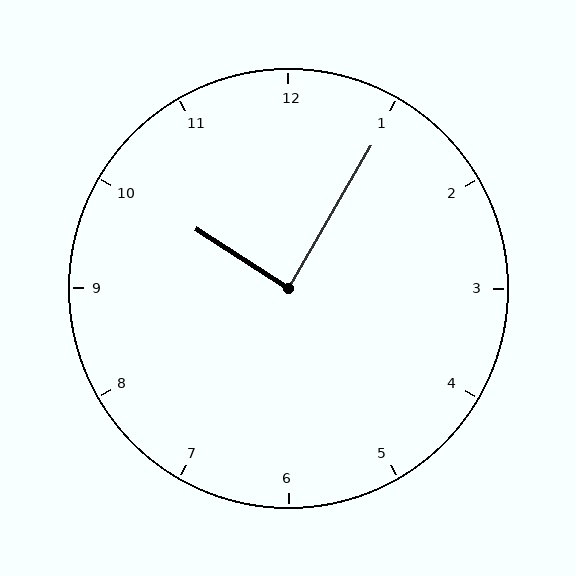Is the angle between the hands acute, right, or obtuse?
It is right.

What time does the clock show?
10:05.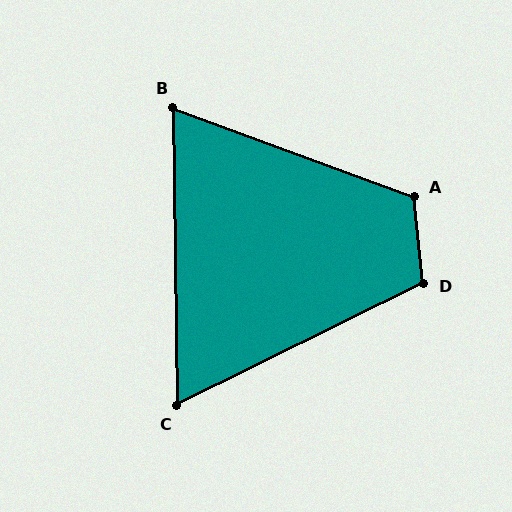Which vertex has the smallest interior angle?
C, at approximately 64 degrees.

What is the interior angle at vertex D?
Approximately 111 degrees (obtuse).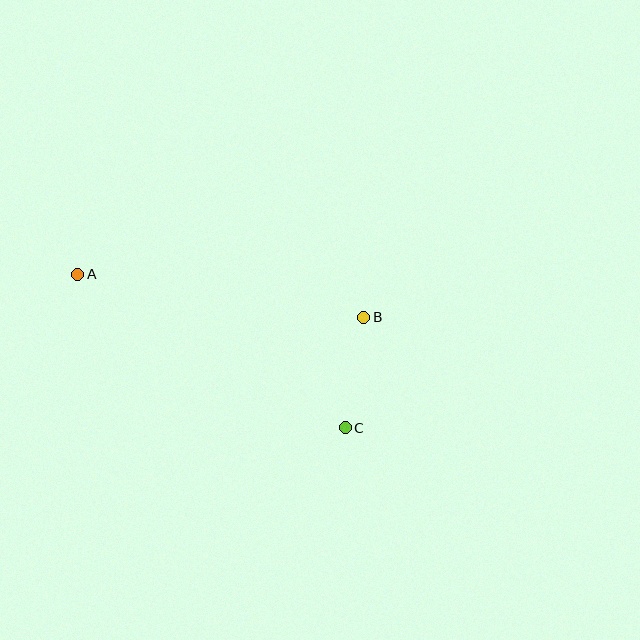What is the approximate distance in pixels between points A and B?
The distance between A and B is approximately 289 pixels.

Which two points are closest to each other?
Points B and C are closest to each other.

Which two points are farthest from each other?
Points A and C are farthest from each other.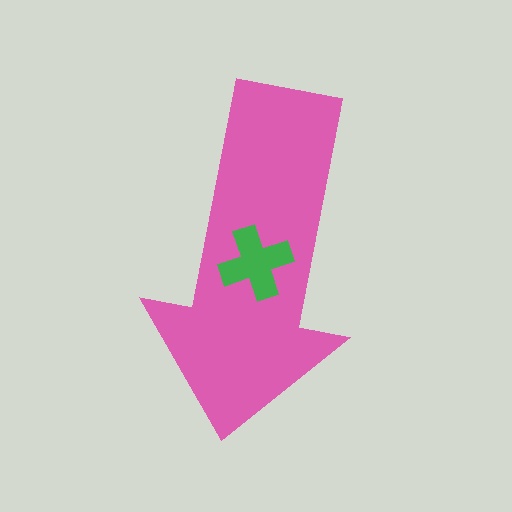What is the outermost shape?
The pink arrow.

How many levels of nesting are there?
2.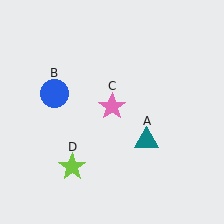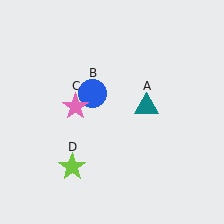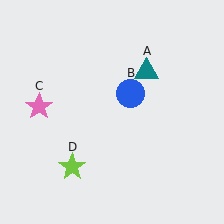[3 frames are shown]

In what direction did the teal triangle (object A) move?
The teal triangle (object A) moved up.